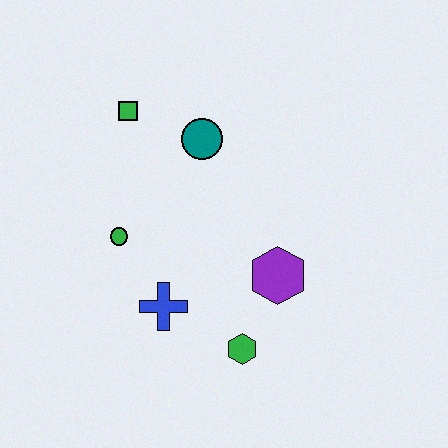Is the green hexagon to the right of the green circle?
Yes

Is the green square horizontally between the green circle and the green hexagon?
Yes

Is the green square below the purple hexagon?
No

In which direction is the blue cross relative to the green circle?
The blue cross is below the green circle.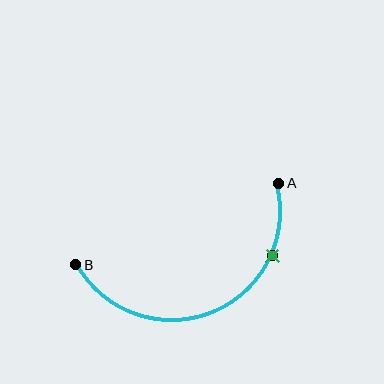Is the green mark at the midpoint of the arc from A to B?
No. The green mark lies on the arc but is closer to endpoint A. The arc midpoint would be at the point on the curve equidistant along the arc from both A and B.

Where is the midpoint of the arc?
The arc midpoint is the point on the curve farthest from the straight line joining A and B. It sits below that line.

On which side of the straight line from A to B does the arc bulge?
The arc bulges below the straight line connecting A and B.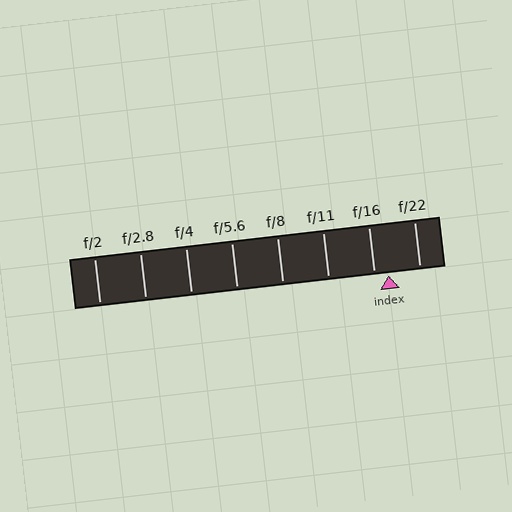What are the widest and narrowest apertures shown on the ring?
The widest aperture shown is f/2 and the narrowest is f/22.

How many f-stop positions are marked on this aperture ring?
There are 8 f-stop positions marked.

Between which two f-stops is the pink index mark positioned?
The index mark is between f/16 and f/22.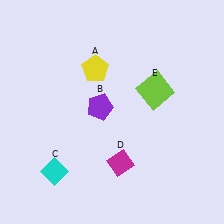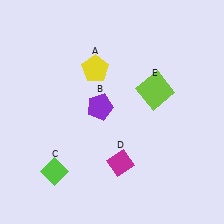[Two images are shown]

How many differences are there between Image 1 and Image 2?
There is 1 difference between the two images.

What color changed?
The diamond (C) changed from cyan in Image 1 to lime in Image 2.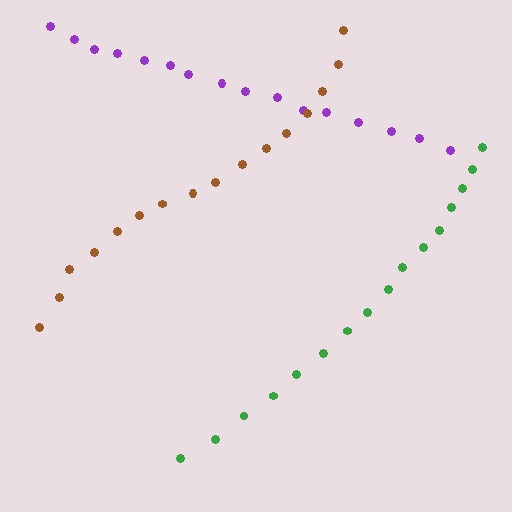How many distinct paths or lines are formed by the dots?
There are 3 distinct paths.